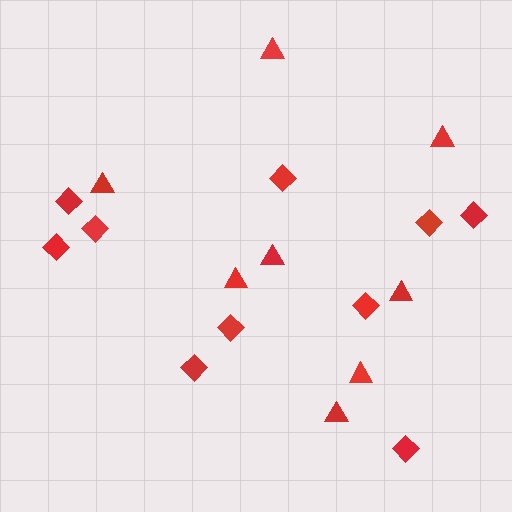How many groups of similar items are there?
There are 2 groups: one group of diamonds (10) and one group of triangles (8).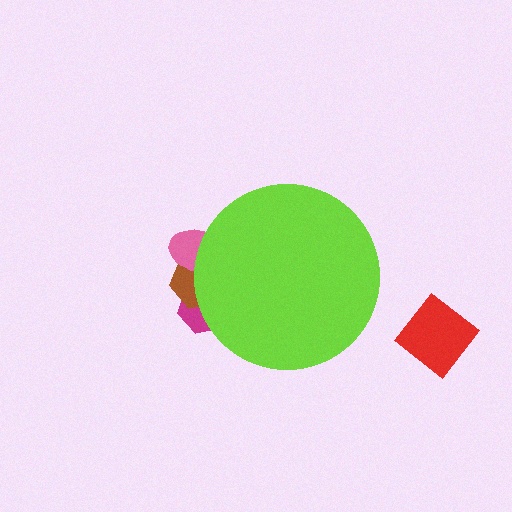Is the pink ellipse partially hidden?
Yes, the pink ellipse is partially hidden behind the lime circle.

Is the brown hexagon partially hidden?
Yes, the brown hexagon is partially hidden behind the lime circle.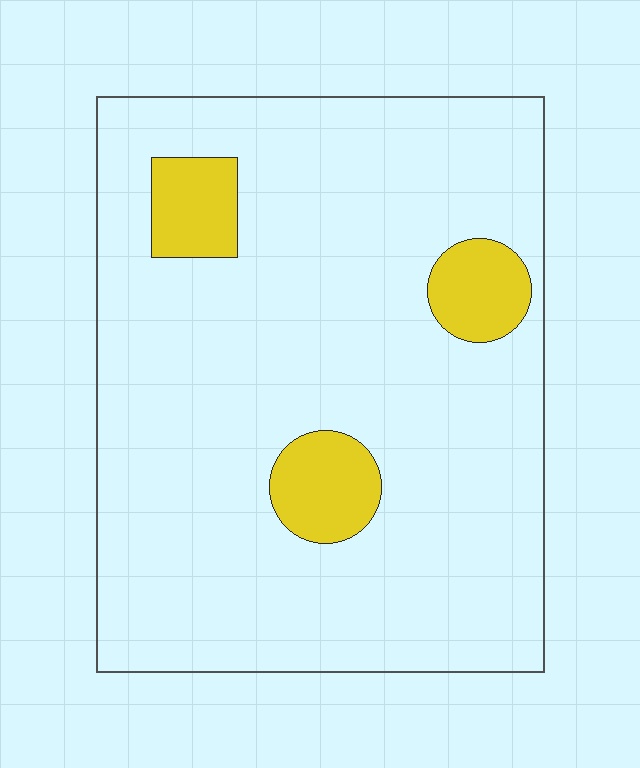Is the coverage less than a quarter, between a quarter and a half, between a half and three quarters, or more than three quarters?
Less than a quarter.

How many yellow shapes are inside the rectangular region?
3.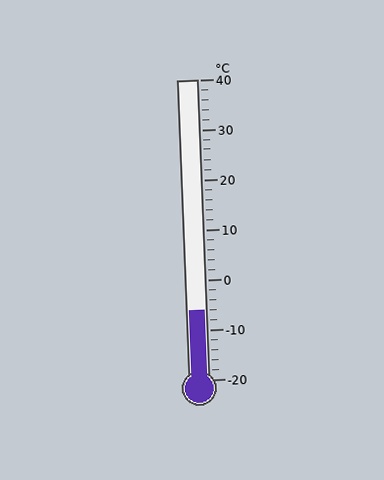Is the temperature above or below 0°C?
The temperature is below 0°C.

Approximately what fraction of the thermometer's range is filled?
The thermometer is filled to approximately 25% of its range.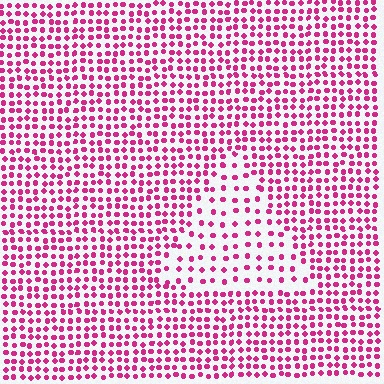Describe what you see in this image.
The image contains small magenta elements arranged at two different densities. A triangle-shaped region is visible where the elements are less densely packed than the surrounding area.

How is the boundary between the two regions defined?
The boundary is defined by a change in element density (approximately 2.0x ratio). All elements are the same color, size, and shape.